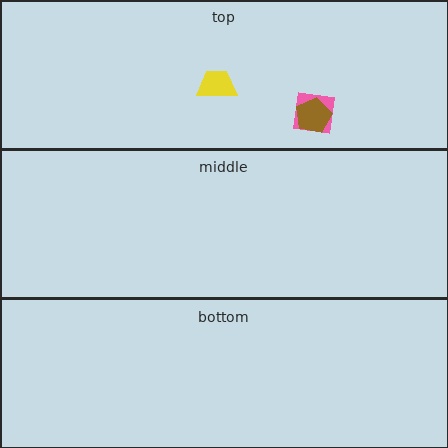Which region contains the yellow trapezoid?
The top region.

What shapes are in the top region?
The pink square, the brown pentagon, the yellow trapezoid.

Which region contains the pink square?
The top region.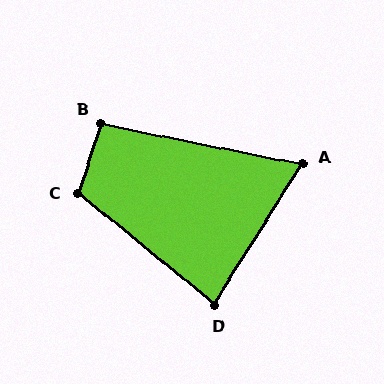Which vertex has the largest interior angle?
C, at approximately 111 degrees.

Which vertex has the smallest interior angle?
A, at approximately 69 degrees.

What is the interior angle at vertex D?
Approximately 83 degrees (acute).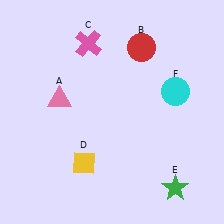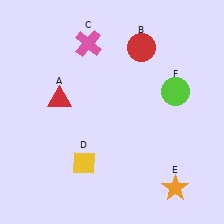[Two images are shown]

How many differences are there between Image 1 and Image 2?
There are 3 differences between the two images.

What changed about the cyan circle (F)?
In Image 1, F is cyan. In Image 2, it changed to lime.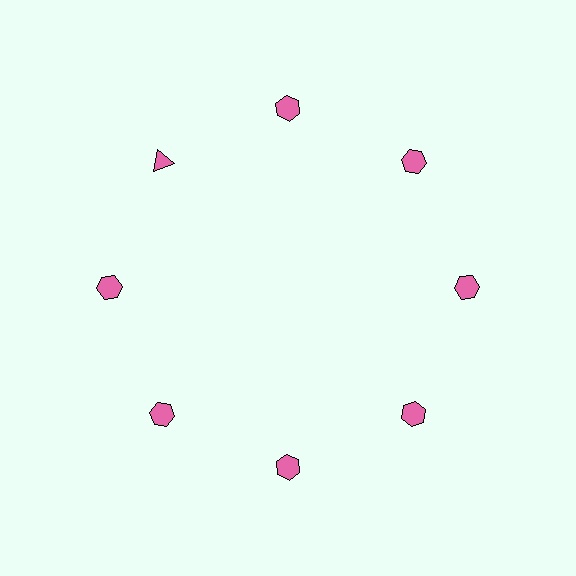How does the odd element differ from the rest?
It has a different shape: triangle instead of hexagon.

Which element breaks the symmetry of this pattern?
The pink triangle at roughly the 10 o'clock position breaks the symmetry. All other shapes are pink hexagons.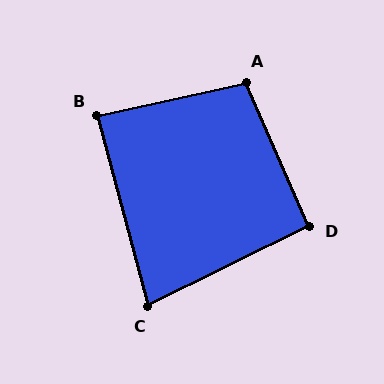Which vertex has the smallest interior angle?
C, at approximately 79 degrees.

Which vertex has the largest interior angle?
A, at approximately 101 degrees.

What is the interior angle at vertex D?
Approximately 93 degrees (approximately right).